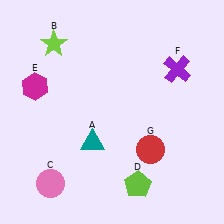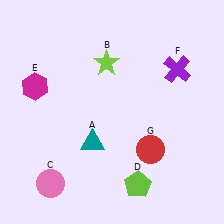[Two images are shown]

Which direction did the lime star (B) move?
The lime star (B) moved right.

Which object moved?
The lime star (B) moved right.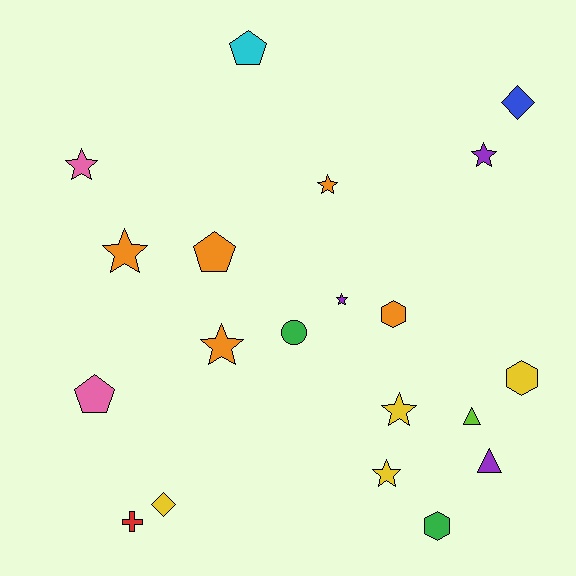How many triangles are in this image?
There are 2 triangles.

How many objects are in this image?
There are 20 objects.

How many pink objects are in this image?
There are 2 pink objects.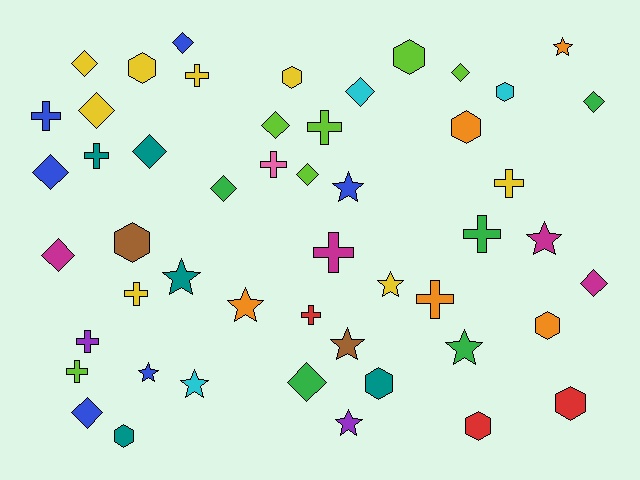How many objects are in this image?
There are 50 objects.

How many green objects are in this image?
There are 5 green objects.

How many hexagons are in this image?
There are 11 hexagons.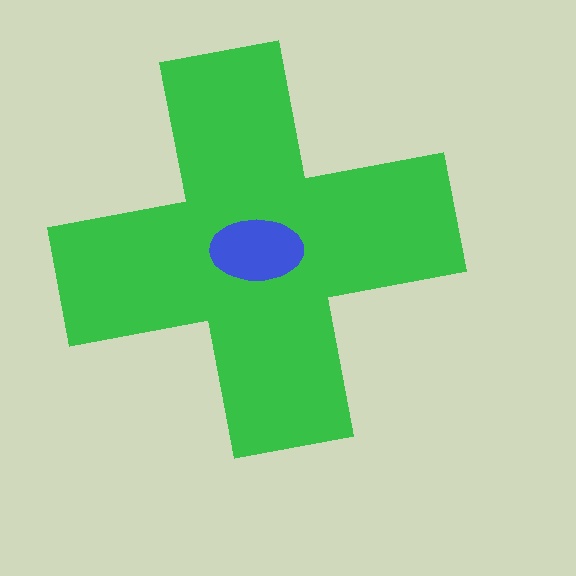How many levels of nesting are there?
2.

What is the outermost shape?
The green cross.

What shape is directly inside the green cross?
The blue ellipse.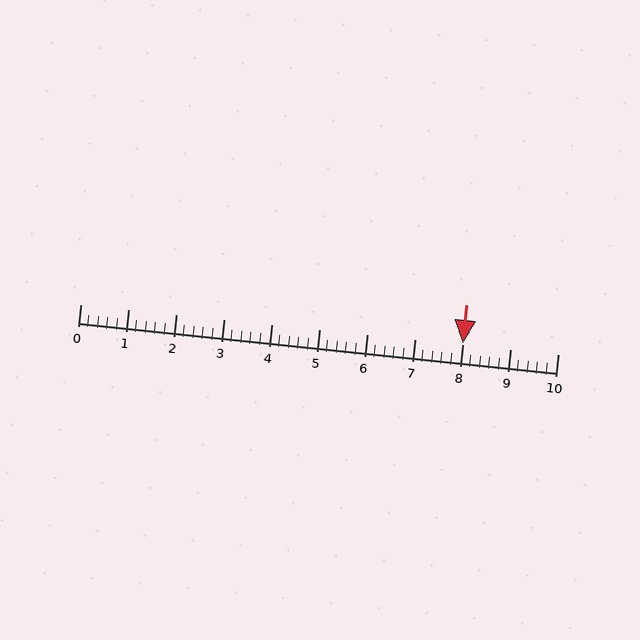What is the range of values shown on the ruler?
The ruler shows values from 0 to 10.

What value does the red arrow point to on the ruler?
The red arrow points to approximately 8.0.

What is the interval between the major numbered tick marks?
The major tick marks are spaced 1 units apart.